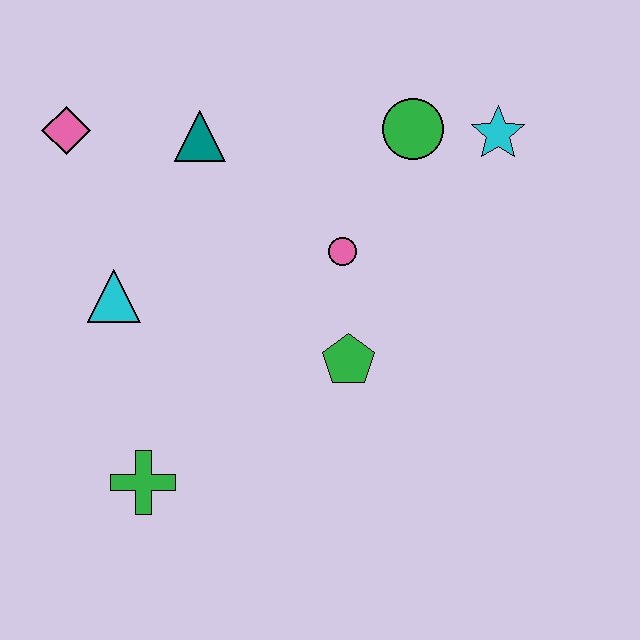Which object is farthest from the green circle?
The green cross is farthest from the green circle.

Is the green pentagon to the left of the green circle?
Yes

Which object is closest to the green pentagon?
The pink circle is closest to the green pentagon.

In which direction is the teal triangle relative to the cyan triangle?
The teal triangle is above the cyan triangle.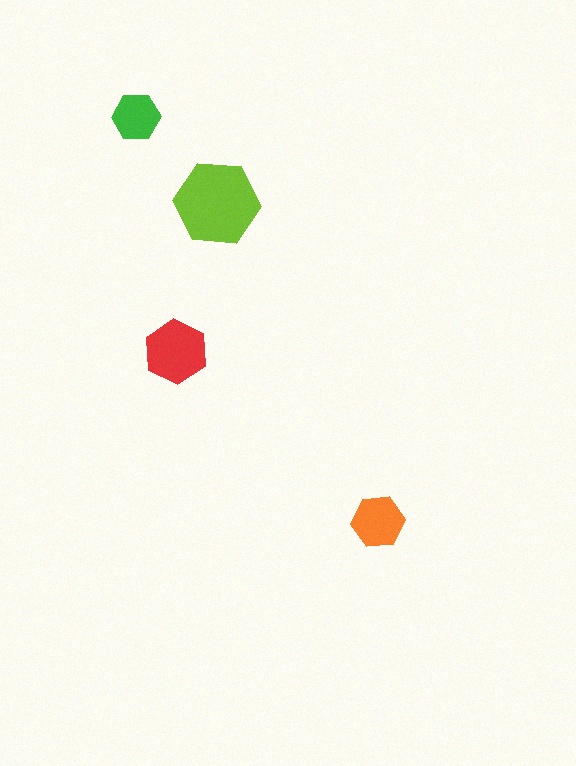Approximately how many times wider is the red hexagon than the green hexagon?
About 1.5 times wider.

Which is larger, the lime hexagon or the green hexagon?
The lime one.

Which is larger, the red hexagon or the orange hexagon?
The red one.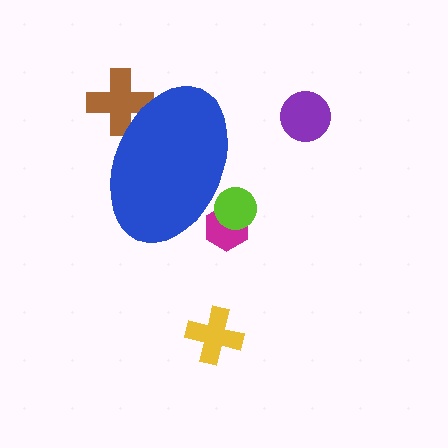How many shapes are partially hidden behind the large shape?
3 shapes are partially hidden.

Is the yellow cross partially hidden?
No, the yellow cross is fully visible.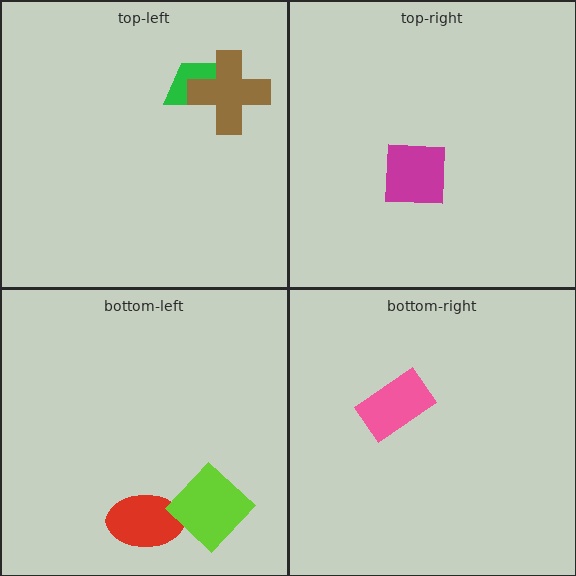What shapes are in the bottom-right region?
The pink rectangle.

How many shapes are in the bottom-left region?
2.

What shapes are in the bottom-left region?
The red ellipse, the lime diamond.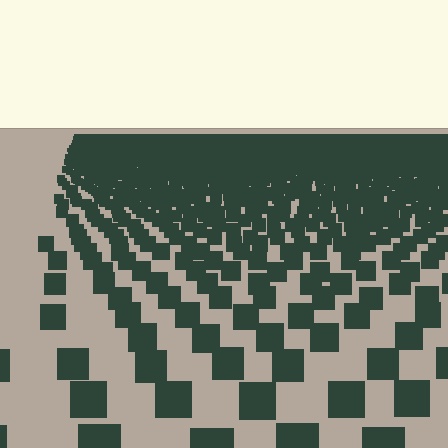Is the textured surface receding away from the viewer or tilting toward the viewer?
The surface is receding away from the viewer. Texture elements get smaller and denser toward the top.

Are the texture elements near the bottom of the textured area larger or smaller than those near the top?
Larger. Near the bottom, elements are closer to the viewer and appear at a bigger on-screen size.